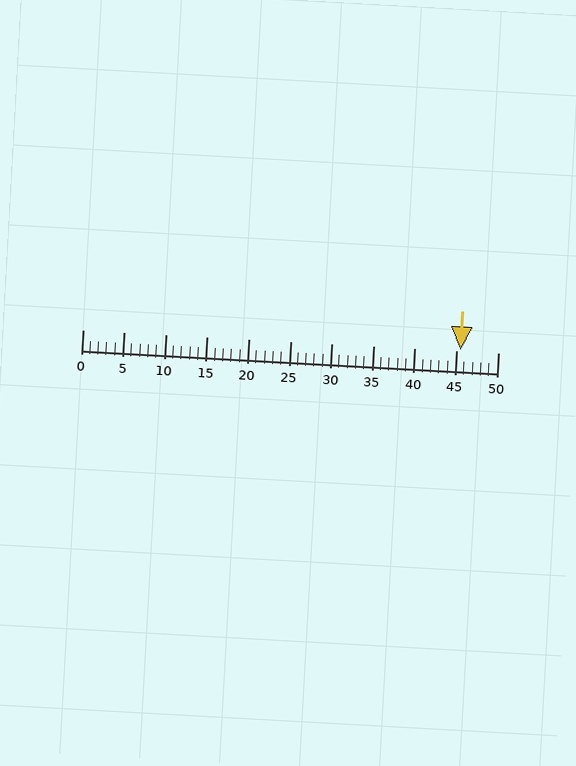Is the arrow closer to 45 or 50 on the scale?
The arrow is closer to 45.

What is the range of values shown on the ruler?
The ruler shows values from 0 to 50.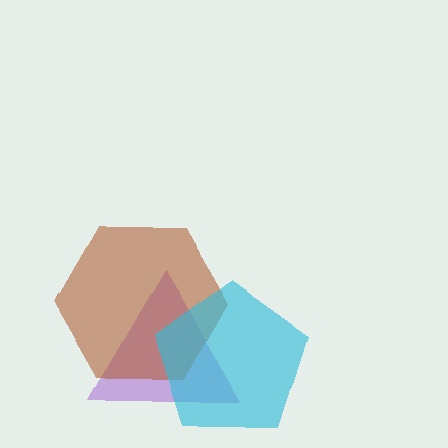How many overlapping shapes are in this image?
There are 3 overlapping shapes in the image.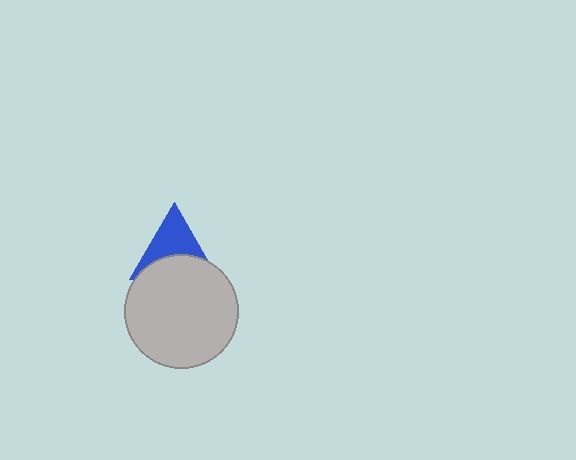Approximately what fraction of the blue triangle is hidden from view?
Roughly 45% of the blue triangle is hidden behind the light gray circle.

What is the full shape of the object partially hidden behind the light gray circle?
The partially hidden object is a blue triangle.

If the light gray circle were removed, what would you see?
You would see the complete blue triangle.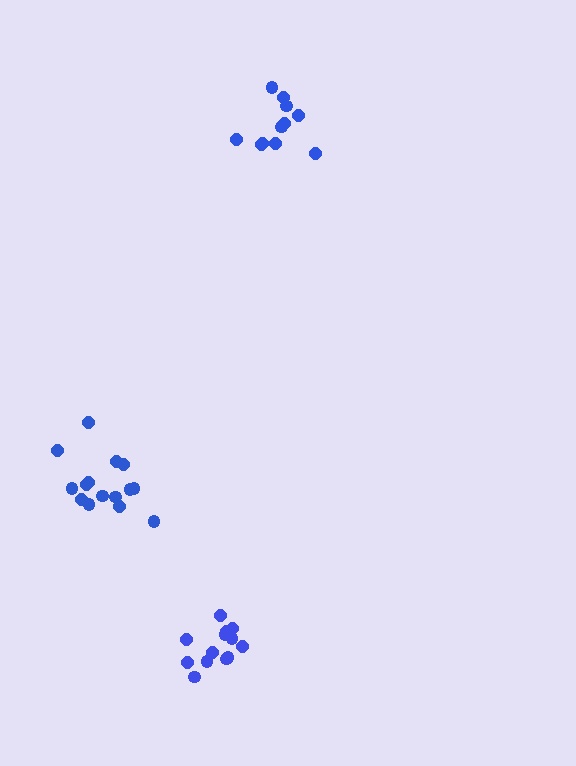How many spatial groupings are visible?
There are 3 spatial groupings.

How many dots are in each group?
Group 1: 15 dots, Group 2: 11 dots, Group 3: 13 dots (39 total).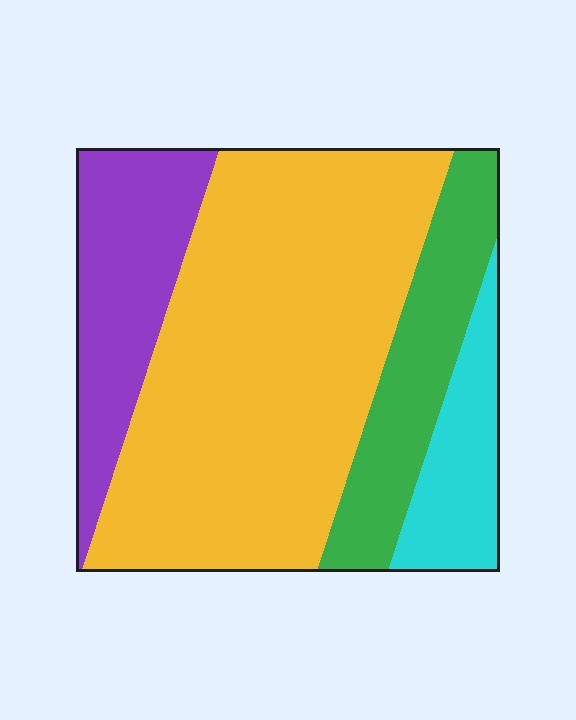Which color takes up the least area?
Cyan, at roughly 10%.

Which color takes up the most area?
Yellow, at roughly 55%.